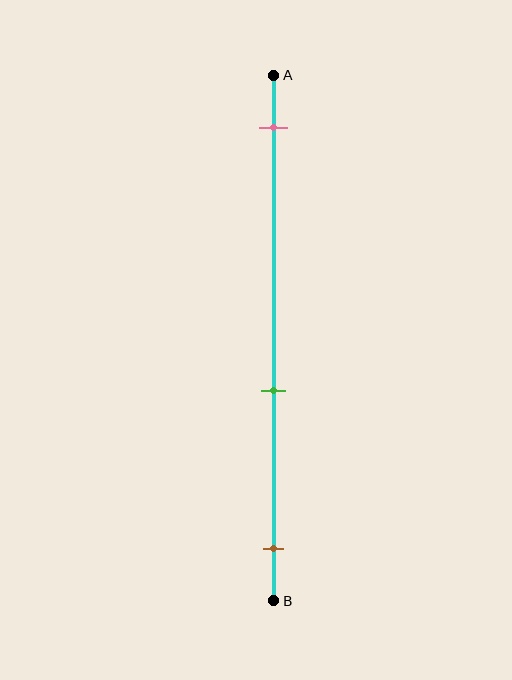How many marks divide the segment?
There are 3 marks dividing the segment.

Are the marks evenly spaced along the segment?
No, the marks are not evenly spaced.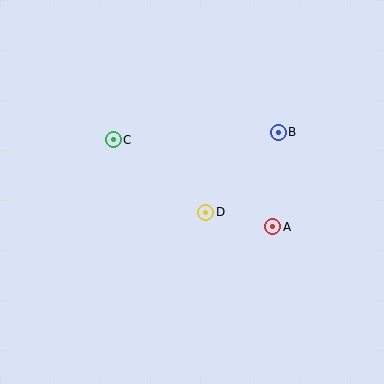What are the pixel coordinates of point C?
Point C is at (113, 140).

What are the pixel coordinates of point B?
Point B is at (278, 132).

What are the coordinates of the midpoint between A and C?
The midpoint between A and C is at (193, 183).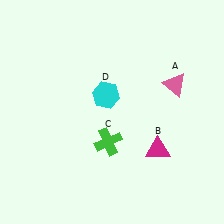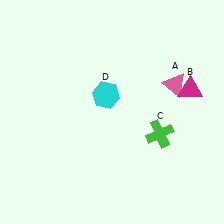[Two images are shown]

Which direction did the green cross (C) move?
The green cross (C) moved right.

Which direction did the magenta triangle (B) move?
The magenta triangle (B) moved up.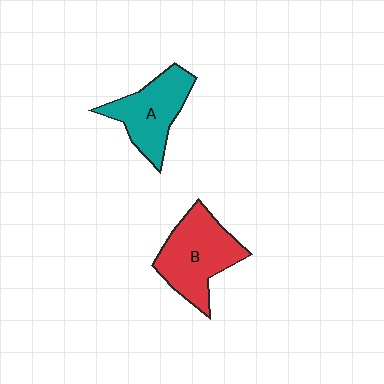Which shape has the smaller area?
Shape A (teal).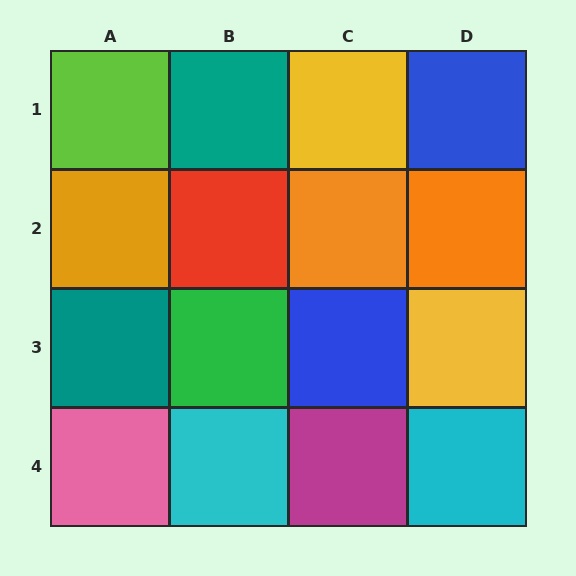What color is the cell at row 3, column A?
Teal.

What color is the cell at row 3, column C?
Blue.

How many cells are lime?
1 cell is lime.